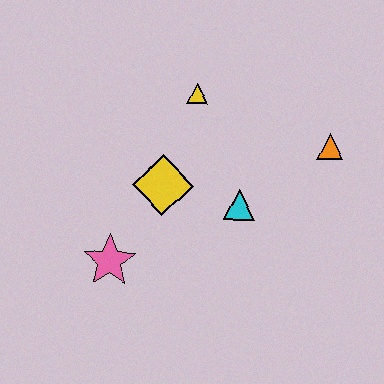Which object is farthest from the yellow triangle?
The pink star is farthest from the yellow triangle.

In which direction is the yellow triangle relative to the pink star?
The yellow triangle is above the pink star.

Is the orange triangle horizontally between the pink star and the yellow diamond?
No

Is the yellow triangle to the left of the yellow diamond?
No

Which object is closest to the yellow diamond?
The cyan triangle is closest to the yellow diamond.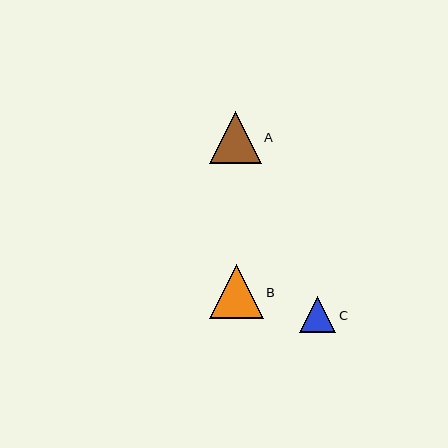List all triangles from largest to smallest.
From largest to smallest: B, A, C.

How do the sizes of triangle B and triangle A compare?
Triangle B and triangle A are approximately the same size.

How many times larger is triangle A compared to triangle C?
Triangle A is approximately 1.4 times the size of triangle C.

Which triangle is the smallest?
Triangle C is the smallest with a size of approximately 37 pixels.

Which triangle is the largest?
Triangle B is the largest with a size of approximately 54 pixels.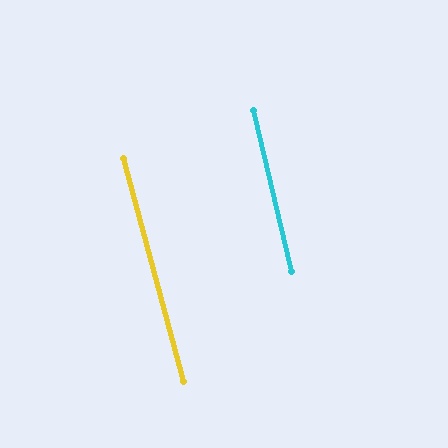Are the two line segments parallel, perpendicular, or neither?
Parallel — their directions differ by only 2.0°.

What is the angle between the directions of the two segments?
Approximately 2 degrees.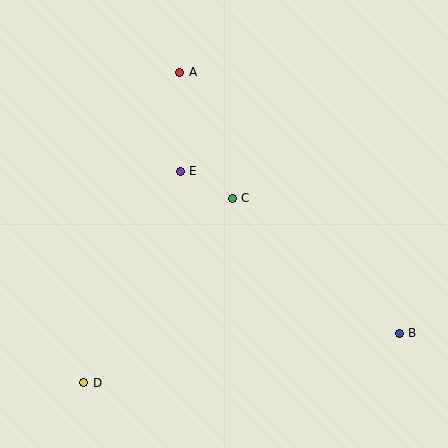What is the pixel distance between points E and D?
The distance between E and D is 233 pixels.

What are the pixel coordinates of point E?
Point E is at (180, 171).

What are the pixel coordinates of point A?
Point A is at (180, 72).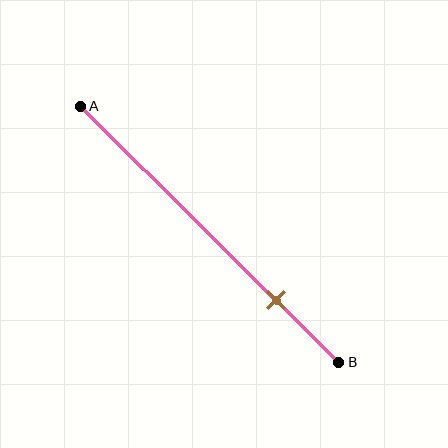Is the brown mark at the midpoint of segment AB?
No, the mark is at about 75% from A, not at the 50% midpoint.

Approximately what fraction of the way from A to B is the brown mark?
The brown mark is approximately 75% of the way from A to B.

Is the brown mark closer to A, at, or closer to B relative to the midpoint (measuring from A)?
The brown mark is closer to point B than the midpoint of segment AB.